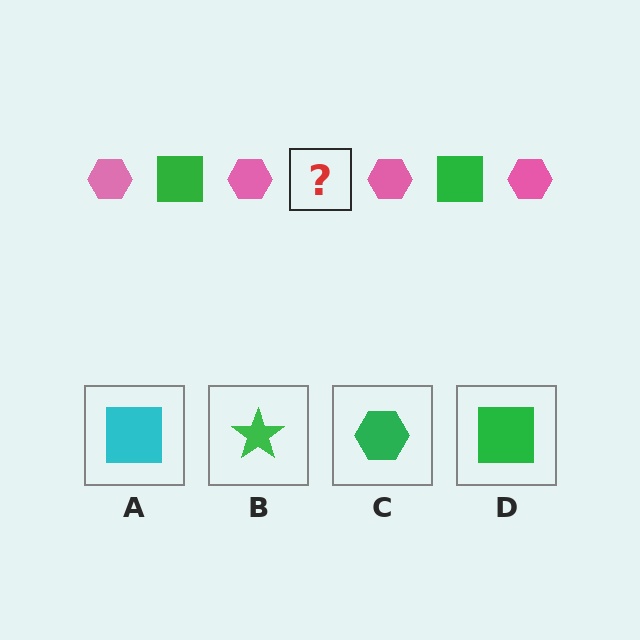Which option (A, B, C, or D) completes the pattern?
D.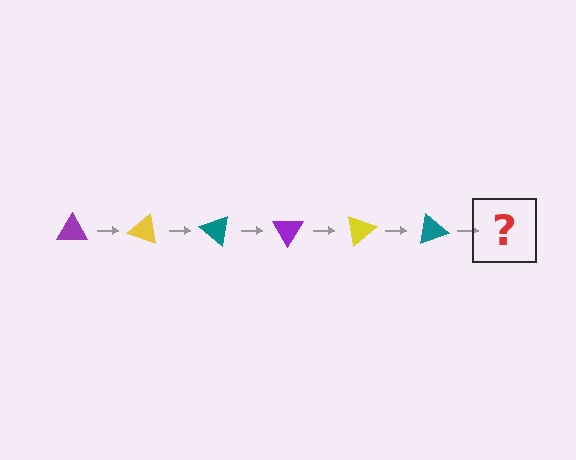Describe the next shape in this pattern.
It should be a purple triangle, rotated 120 degrees from the start.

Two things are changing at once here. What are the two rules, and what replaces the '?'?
The two rules are that it rotates 20 degrees each step and the color cycles through purple, yellow, and teal. The '?' should be a purple triangle, rotated 120 degrees from the start.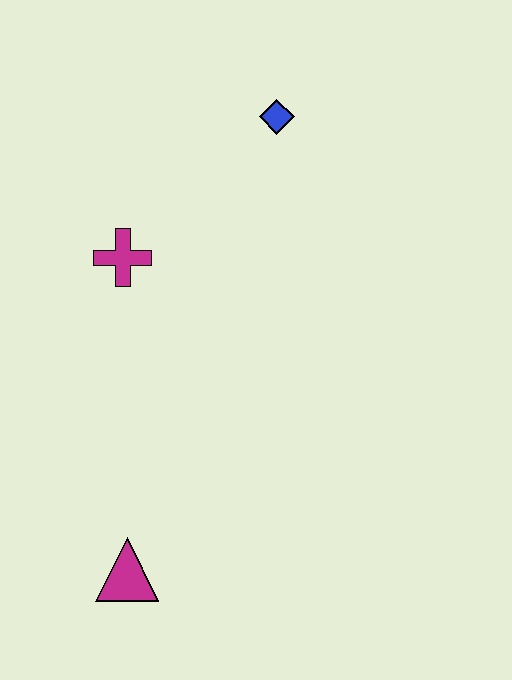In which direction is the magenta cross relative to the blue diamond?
The magenta cross is to the left of the blue diamond.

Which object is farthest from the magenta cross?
The magenta triangle is farthest from the magenta cross.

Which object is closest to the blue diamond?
The magenta cross is closest to the blue diamond.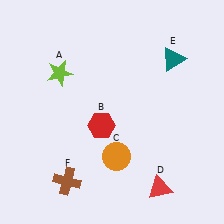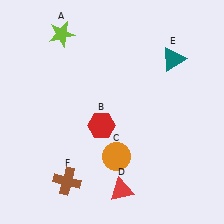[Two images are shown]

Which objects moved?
The objects that moved are: the lime star (A), the red triangle (D).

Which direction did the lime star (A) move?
The lime star (A) moved up.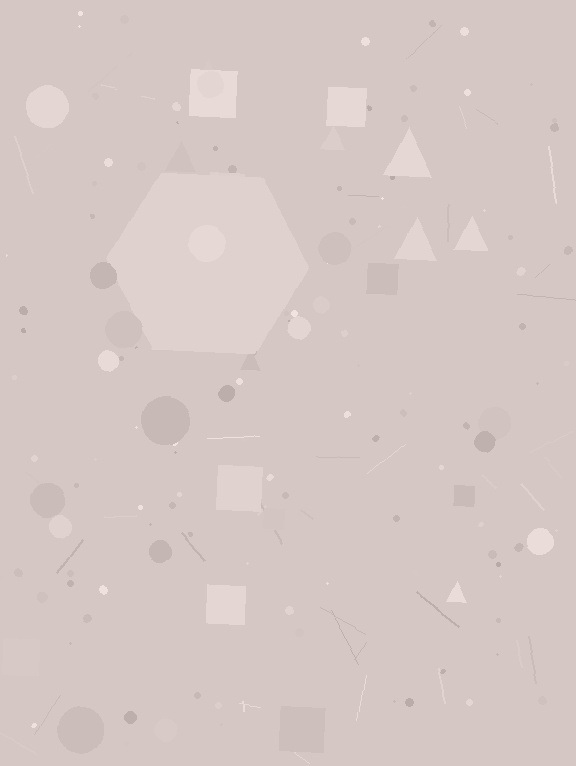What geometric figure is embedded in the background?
A hexagon is embedded in the background.